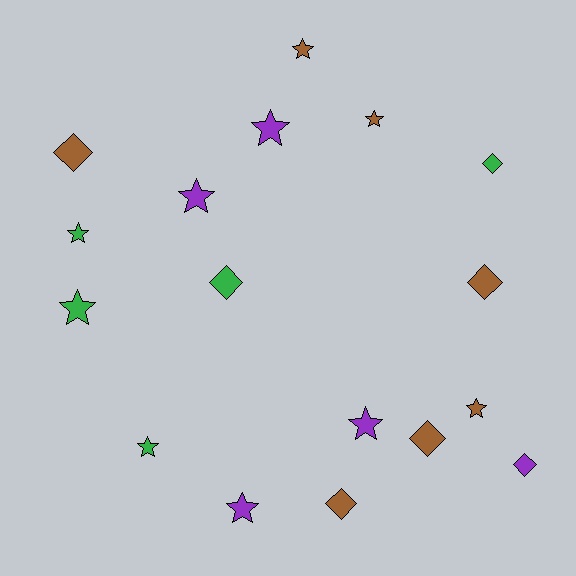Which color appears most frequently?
Brown, with 7 objects.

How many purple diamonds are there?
There is 1 purple diamond.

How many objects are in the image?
There are 17 objects.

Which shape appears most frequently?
Star, with 10 objects.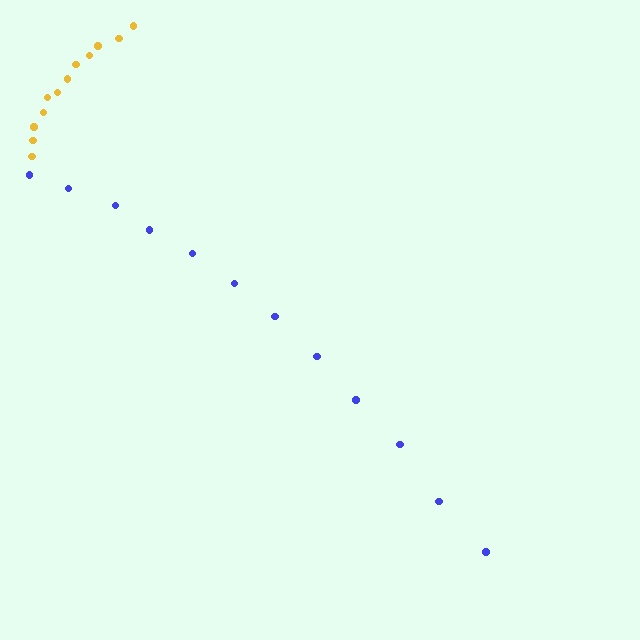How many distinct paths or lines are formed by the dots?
There are 2 distinct paths.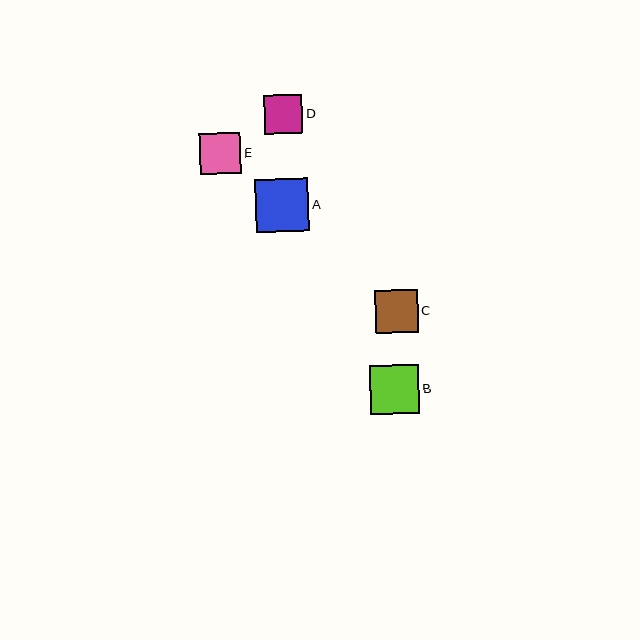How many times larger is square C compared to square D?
Square C is approximately 1.1 times the size of square D.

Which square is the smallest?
Square D is the smallest with a size of approximately 39 pixels.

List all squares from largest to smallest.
From largest to smallest: A, B, C, E, D.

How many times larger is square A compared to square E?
Square A is approximately 1.3 times the size of square E.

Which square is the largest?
Square A is the largest with a size of approximately 53 pixels.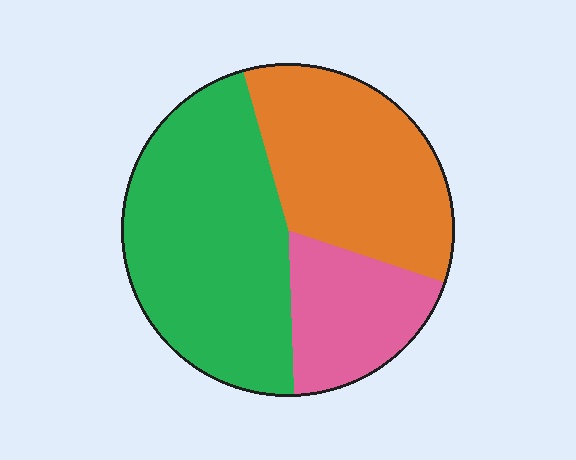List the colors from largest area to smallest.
From largest to smallest: green, orange, pink.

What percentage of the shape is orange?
Orange takes up about one third (1/3) of the shape.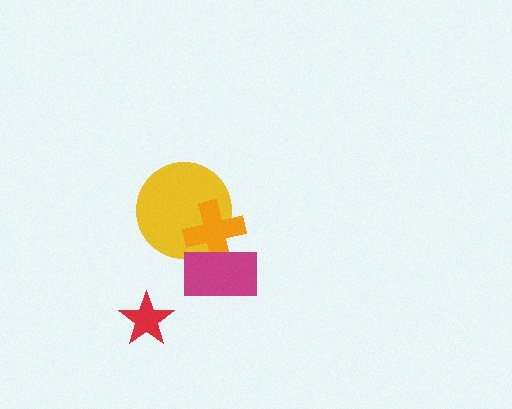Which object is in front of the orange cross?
The magenta rectangle is in front of the orange cross.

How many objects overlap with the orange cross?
2 objects overlap with the orange cross.